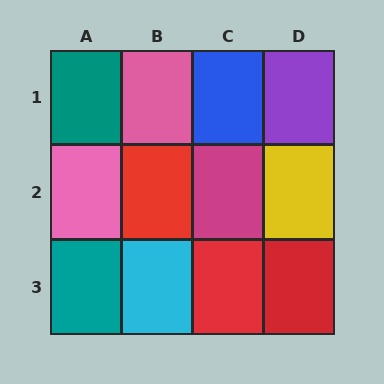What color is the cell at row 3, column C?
Red.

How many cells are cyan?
1 cell is cyan.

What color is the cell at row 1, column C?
Blue.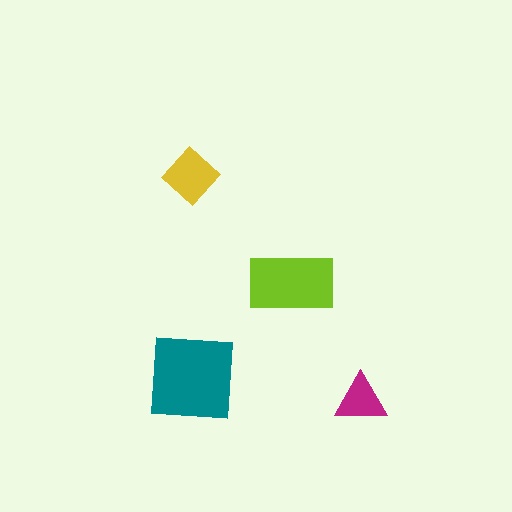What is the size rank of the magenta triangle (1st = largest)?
4th.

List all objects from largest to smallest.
The teal square, the lime rectangle, the yellow diamond, the magenta triangle.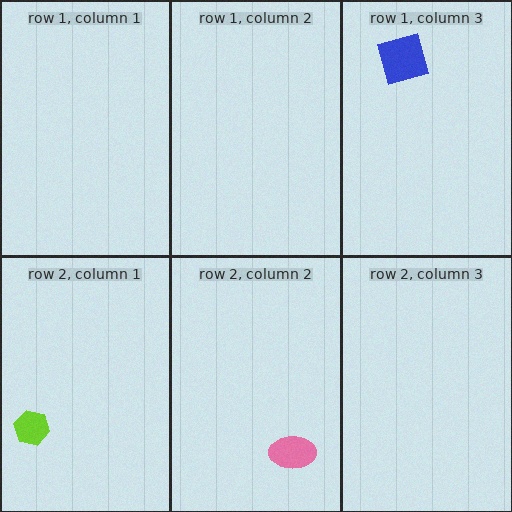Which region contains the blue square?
The row 1, column 3 region.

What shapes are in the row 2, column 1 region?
The lime hexagon.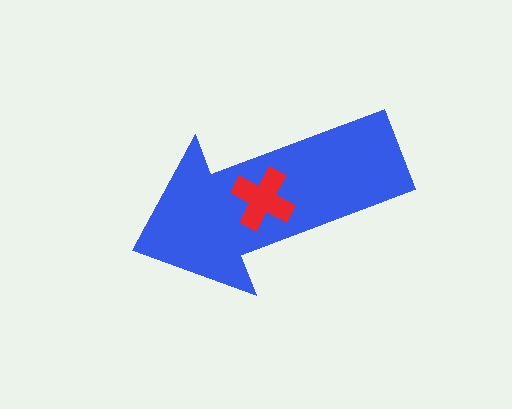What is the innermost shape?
The red cross.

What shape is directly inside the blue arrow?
The red cross.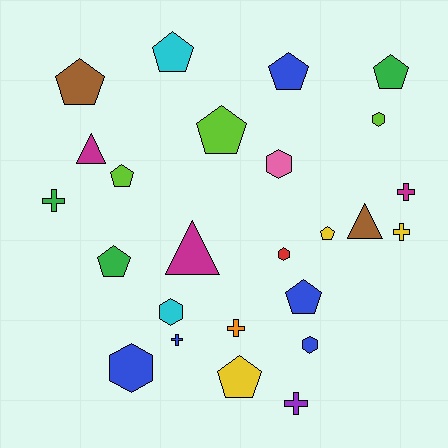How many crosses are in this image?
There are 6 crosses.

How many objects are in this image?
There are 25 objects.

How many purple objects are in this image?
There is 1 purple object.